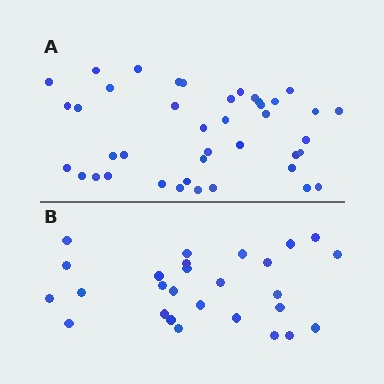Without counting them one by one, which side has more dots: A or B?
Region A (the top region) has more dots.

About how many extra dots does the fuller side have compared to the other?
Region A has approximately 15 more dots than region B.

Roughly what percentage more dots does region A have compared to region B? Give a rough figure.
About 50% more.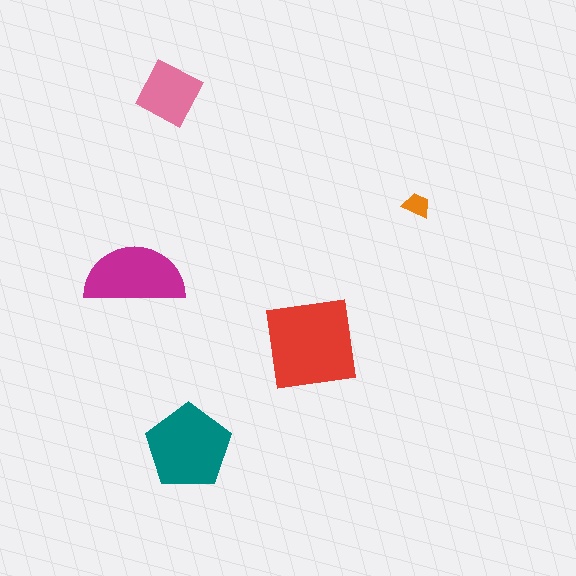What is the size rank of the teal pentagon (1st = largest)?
2nd.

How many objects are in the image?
There are 5 objects in the image.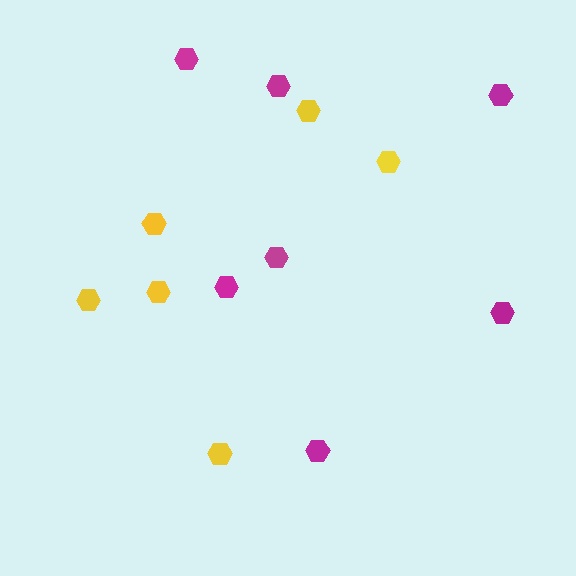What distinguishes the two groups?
There are 2 groups: one group of magenta hexagons (7) and one group of yellow hexagons (6).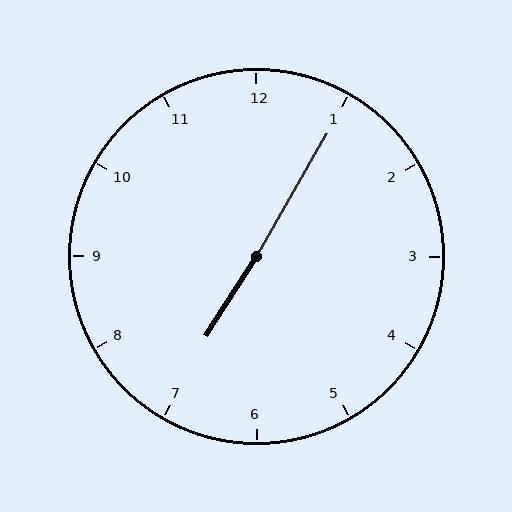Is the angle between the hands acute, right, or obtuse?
It is obtuse.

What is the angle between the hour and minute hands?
Approximately 178 degrees.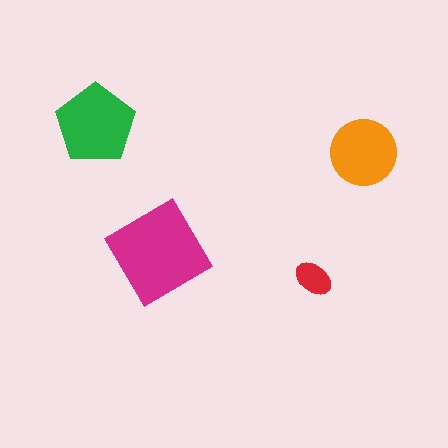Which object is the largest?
The magenta diamond.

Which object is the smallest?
The red ellipse.